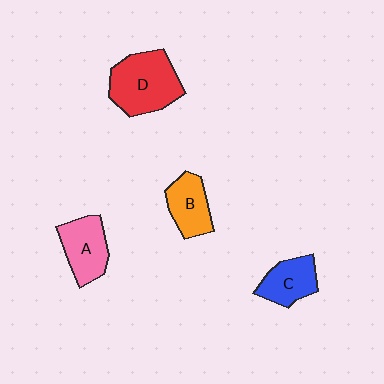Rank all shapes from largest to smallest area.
From largest to smallest: D (red), A (pink), C (blue), B (orange).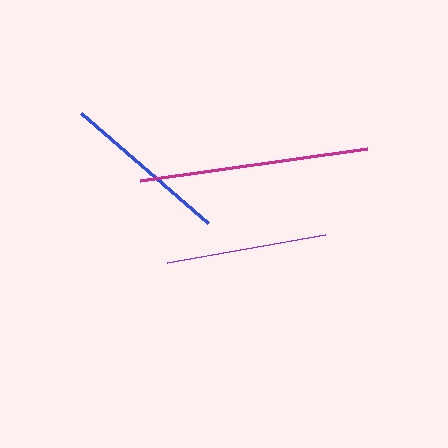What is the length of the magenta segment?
The magenta segment is approximately 230 pixels long.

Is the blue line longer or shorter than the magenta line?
The magenta line is longer than the blue line.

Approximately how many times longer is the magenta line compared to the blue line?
The magenta line is approximately 1.4 times the length of the blue line.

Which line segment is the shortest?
The purple line is the shortest at approximately 160 pixels.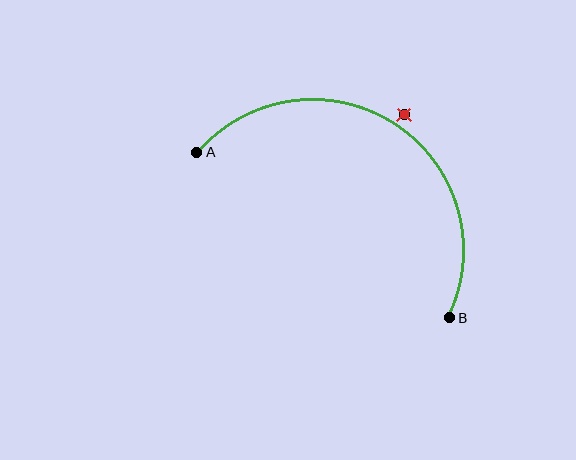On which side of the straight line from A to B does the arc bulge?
The arc bulges above the straight line connecting A and B.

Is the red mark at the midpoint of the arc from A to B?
No — the red mark does not lie on the arc at all. It sits slightly outside the curve.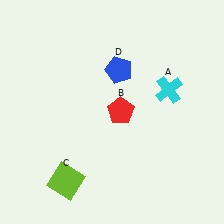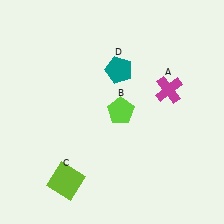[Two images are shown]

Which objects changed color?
A changed from cyan to magenta. B changed from red to lime. D changed from blue to teal.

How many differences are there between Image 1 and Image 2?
There are 3 differences between the two images.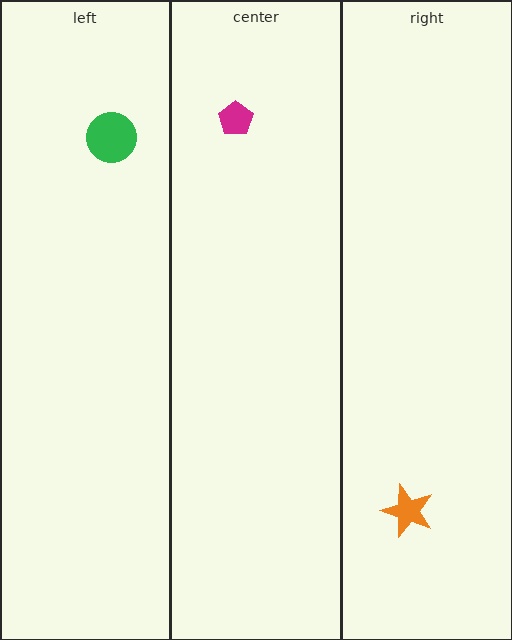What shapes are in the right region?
The orange star.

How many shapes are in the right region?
1.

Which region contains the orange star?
The right region.